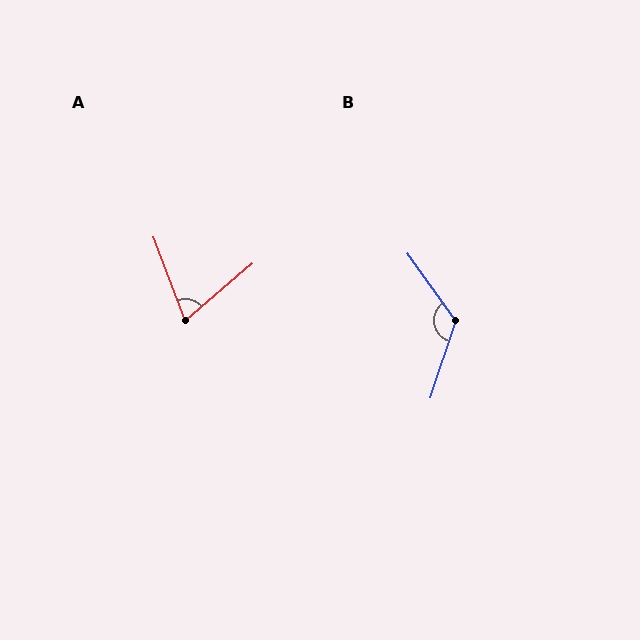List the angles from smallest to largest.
A (70°), B (126°).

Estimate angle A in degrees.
Approximately 70 degrees.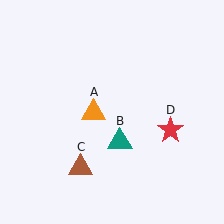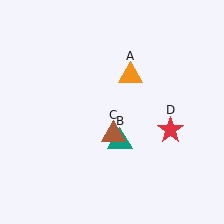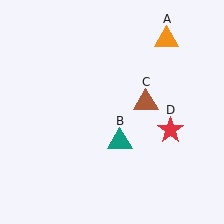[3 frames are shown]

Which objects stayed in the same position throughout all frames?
Teal triangle (object B) and red star (object D) remained stationary.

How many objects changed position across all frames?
2 objects changed position: orange triangle (object A), brown triangle (object C).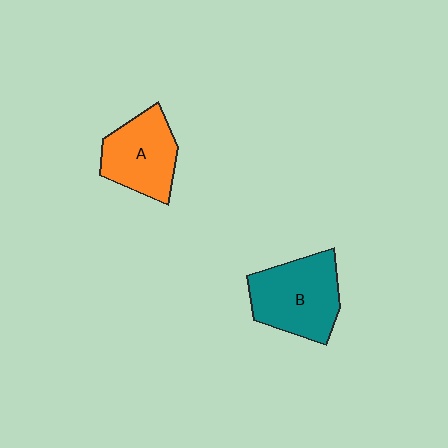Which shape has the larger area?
Shape B (teal).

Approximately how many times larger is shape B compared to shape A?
Approximately 1.2 times.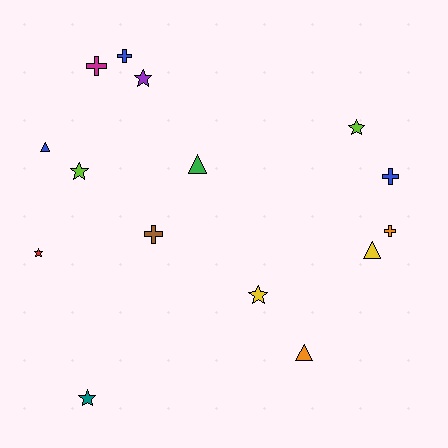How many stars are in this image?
There are 6 stars.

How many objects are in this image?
There are 15 objects.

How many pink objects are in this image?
There are no pink objects.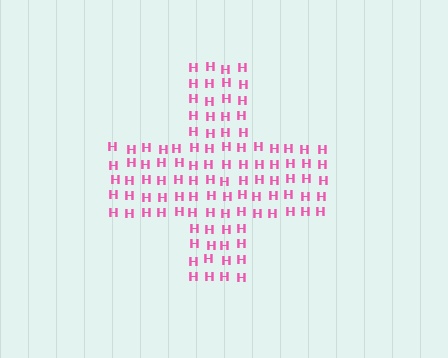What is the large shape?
The large shape is a cross.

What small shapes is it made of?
It is made of small letter H's.